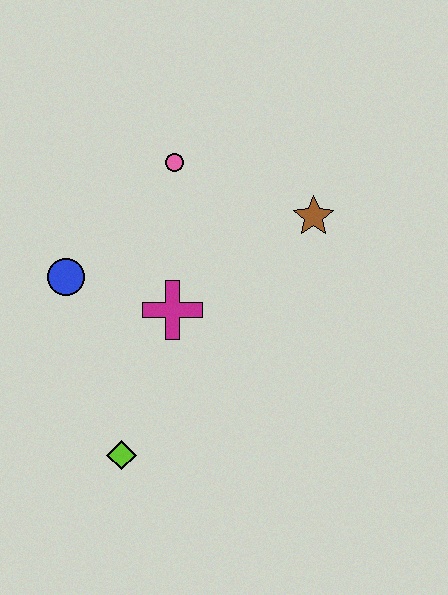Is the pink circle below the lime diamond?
No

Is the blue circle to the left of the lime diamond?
Yes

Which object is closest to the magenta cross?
The blue circle is closest to the magenta cross.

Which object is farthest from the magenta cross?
The brown star is farthest from the magenta cross.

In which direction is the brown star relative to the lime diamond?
The brown star is above the lime diamond.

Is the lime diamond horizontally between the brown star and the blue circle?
Yes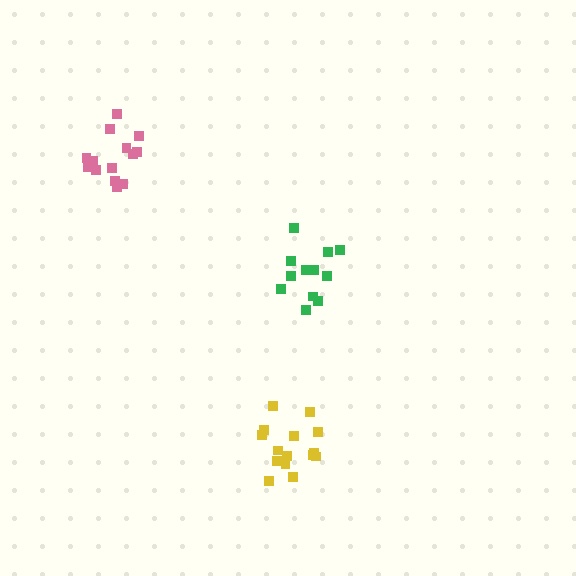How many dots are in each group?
Group 1: 12 dots, Group 2: 14 dots, Group 3: 15 dots (41 total).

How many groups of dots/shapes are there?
There are 3 groups.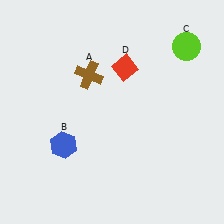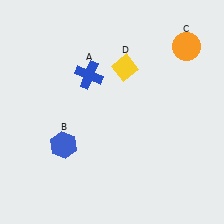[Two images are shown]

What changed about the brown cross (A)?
In Image 1, A is brown. In Image 2, it changed to blue.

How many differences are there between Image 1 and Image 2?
There are 3 differences between the two images.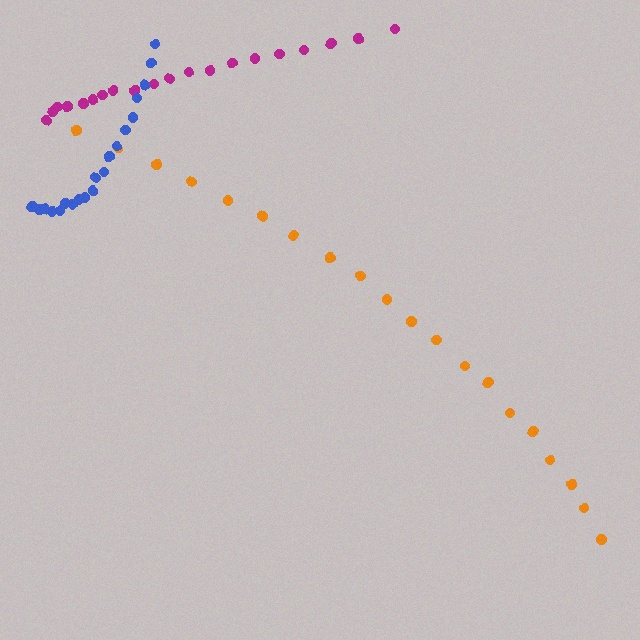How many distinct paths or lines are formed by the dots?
There are 3 distinct paths.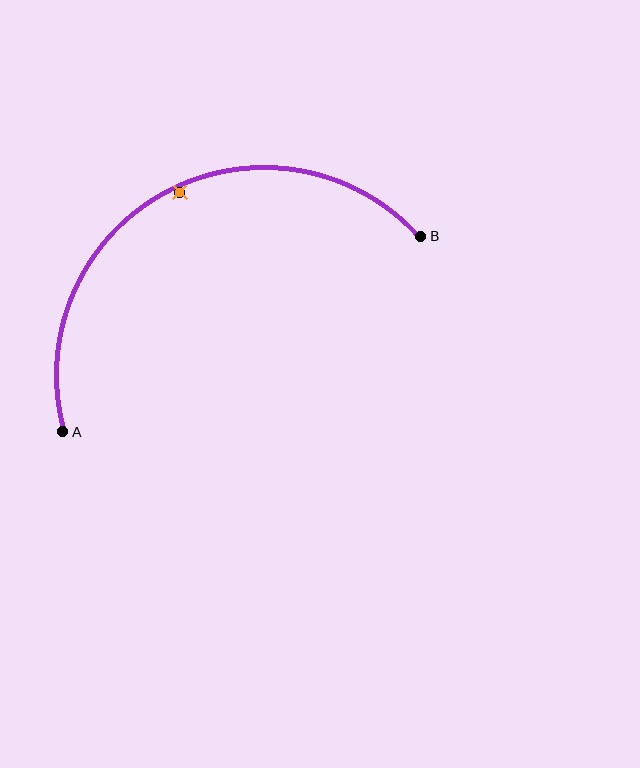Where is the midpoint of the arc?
The arc midpoint is the point on the curve farthest from the straight line joining A and B. It sits above that line.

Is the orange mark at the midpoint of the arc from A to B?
No — the orange mark does not lie on the arc at all. It sits slightly inside the curve.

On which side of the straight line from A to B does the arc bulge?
The arc bulges above the straight line connecting A and B.